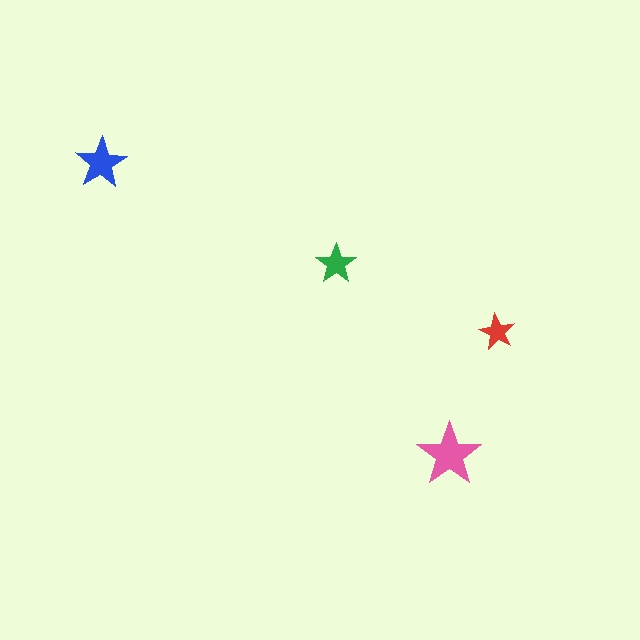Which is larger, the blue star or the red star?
The blue one.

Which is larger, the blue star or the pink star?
The pink one.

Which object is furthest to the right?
The red star is rightmost.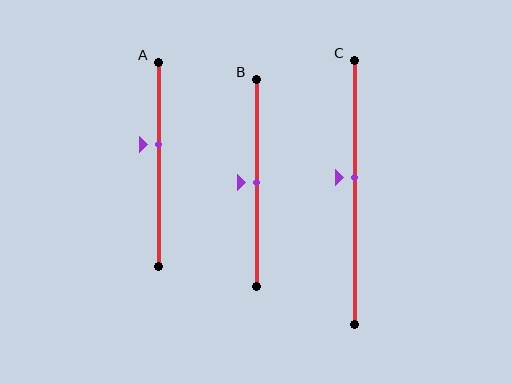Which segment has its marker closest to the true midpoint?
Segment B has its marker closest to the true midpoint.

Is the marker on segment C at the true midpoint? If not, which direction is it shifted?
No, the marker on segment C is shifted upward by about 6% of the segment length.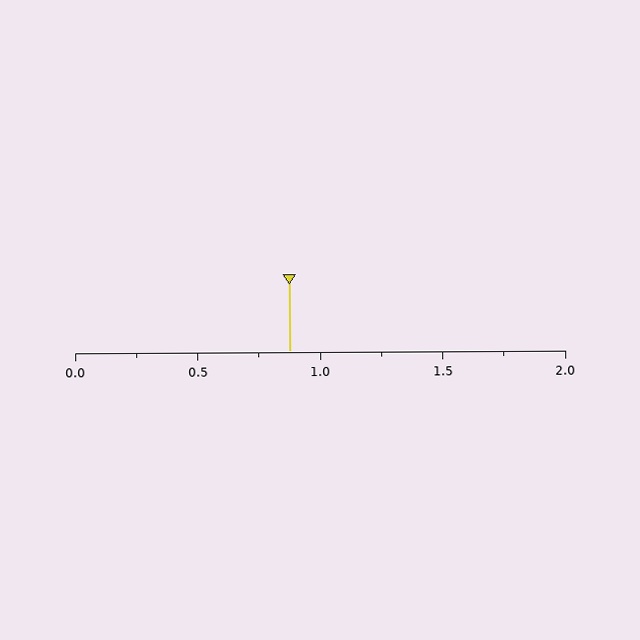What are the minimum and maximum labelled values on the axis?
The axis runs from 0.0 to 2.0.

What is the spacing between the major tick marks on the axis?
The major ticks are spaced 0.5 apart.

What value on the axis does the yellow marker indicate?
The marker indicates approximately 0.88.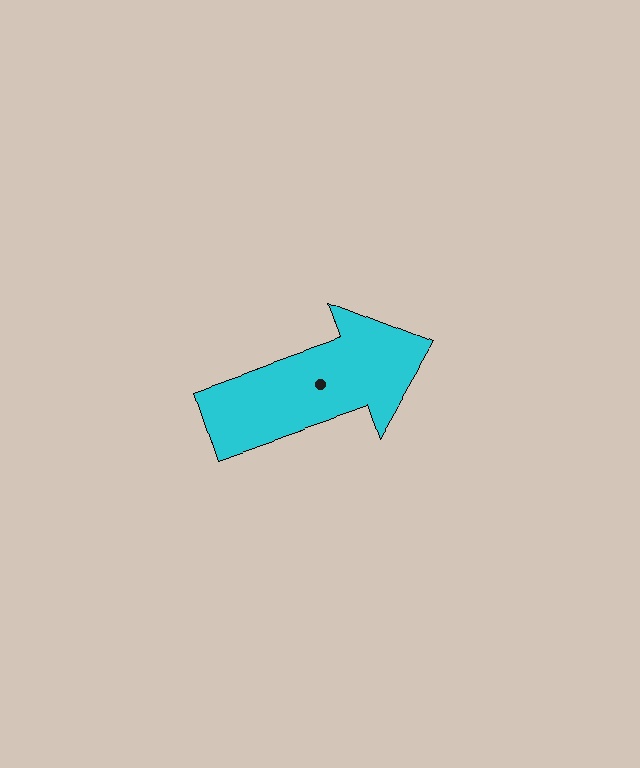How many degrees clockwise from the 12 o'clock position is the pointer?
Approximately 71 degrees.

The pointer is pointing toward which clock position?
Roughly 2 o'clock.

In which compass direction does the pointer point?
East.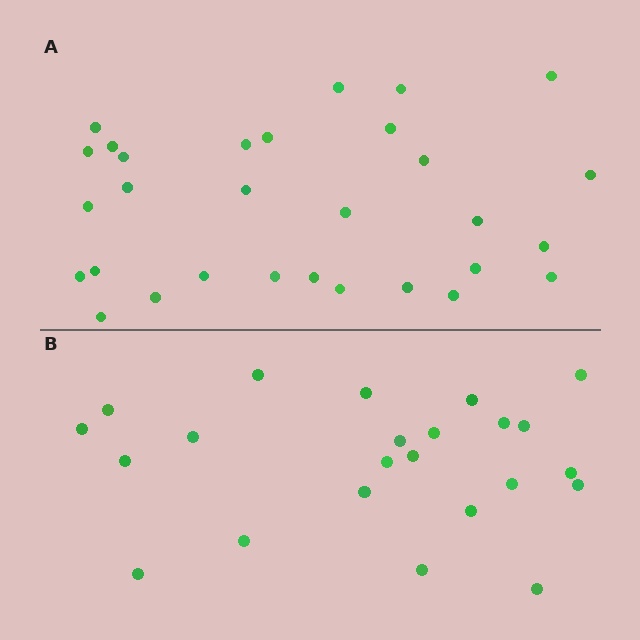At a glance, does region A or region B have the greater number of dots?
Region A (the top region) has more dots.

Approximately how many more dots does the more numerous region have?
Region A has roughly 8 or so more dots than region B.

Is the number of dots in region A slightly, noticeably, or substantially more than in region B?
Region A has noticeably more, but not dramatically so. The ratio is roughly 1.3 to 1.